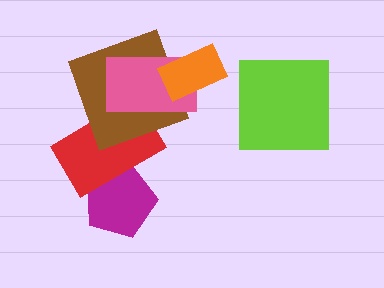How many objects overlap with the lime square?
0 objects overlap with the lime square.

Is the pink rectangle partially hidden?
Yes, it is partially covered by another shape.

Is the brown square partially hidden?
Yes, it is partially covered by another shape.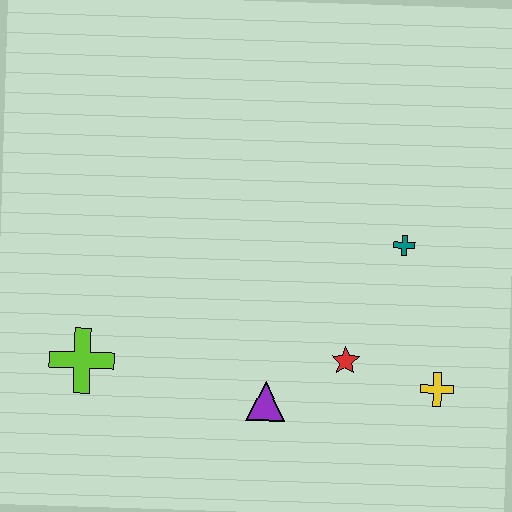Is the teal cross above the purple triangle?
Yes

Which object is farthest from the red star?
The lime cross is farthest from the red star.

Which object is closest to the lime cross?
The purple triangle is closest to the lime cross.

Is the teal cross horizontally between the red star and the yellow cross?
Yes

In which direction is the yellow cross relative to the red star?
The yellow cross is to the right of the red star.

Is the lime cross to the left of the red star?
Yes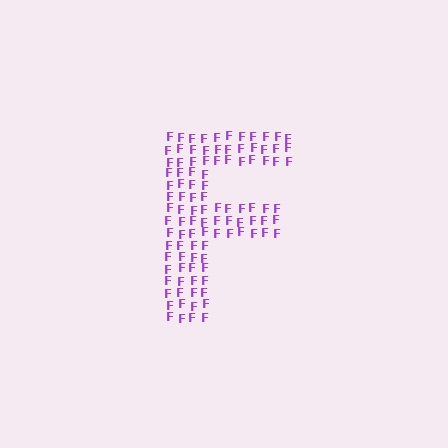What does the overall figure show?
The overall figure shows the letter F.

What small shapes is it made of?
It is made of small letter F's.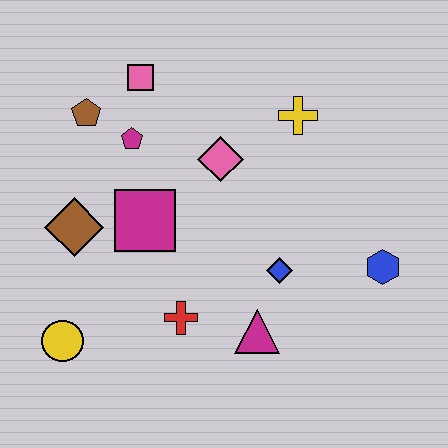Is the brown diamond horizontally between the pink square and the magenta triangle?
No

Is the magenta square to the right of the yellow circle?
Yes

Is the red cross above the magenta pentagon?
No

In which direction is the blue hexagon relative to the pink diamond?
The blue hexagon is to the right of the pink diamond.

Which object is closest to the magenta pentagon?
The brown pentagon is closest to the magenta pentagon.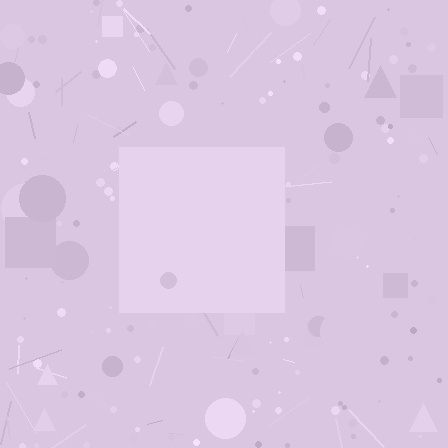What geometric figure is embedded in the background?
A square is embedded in the background.